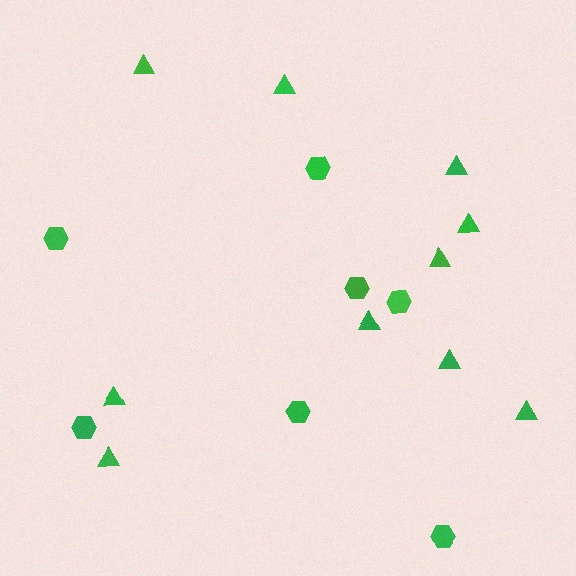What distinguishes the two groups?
There are 2 groups: one group of triangles (10) and one group of hexagons (7).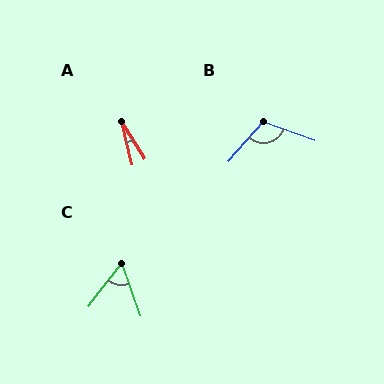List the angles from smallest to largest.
A (18°), C (57°), B (112°).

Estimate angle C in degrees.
Approximately 57 degrees.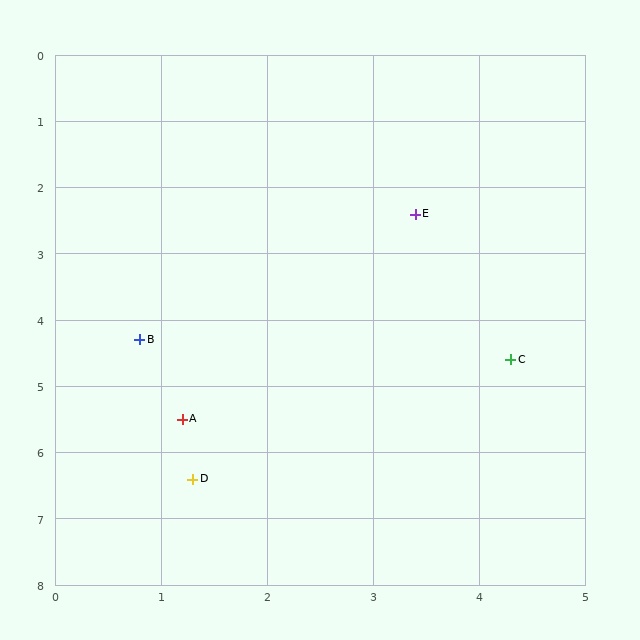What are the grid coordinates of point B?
Point B is at approximately (0.8, 4.3).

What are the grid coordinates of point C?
Point C is at approximately (4.3, 4.6).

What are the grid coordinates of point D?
Point D is at approximately (1.3, 6.4).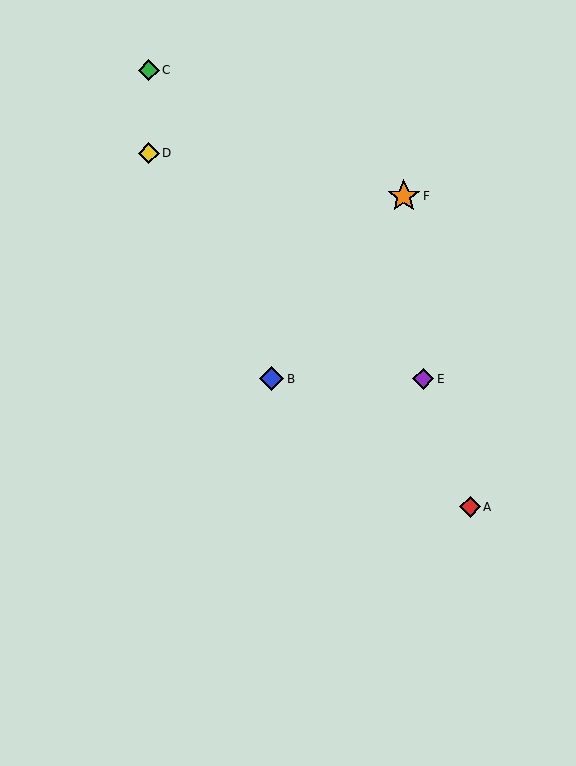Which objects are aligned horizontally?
Objects B, E are aligned horizontally.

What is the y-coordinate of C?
Object C is at y≈70.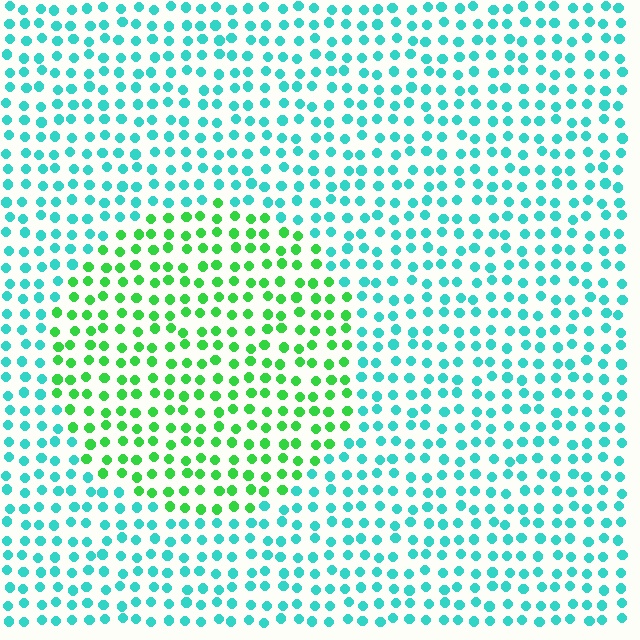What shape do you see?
I see a circle.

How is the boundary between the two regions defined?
The boundary is defined purely by a slight shift in hue (about 49 degrees). Spacing, size, and orientation are identical on both sides.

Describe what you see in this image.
The image is filled with small cyan elements in a uniform arrangement. A circle-shaped region is visible where the elements are tinted to a slightly different hue, forming a subtle color boundary.